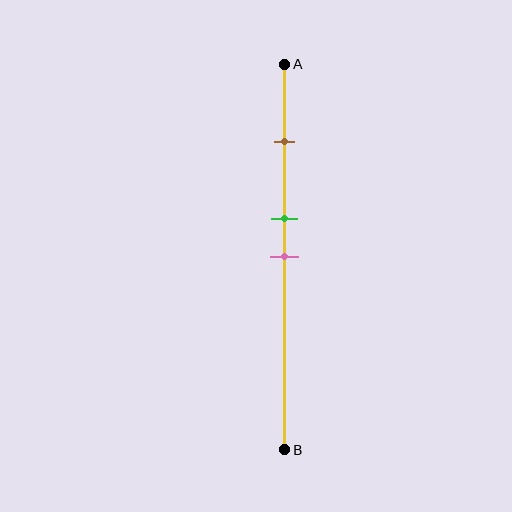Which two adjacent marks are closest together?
The green and pink marks are the closest adjacent pair.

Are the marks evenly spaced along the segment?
No, the marks are not evenly spaced.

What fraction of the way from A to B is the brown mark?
The brown mark is approximately 20% (0.2) of the way from A to B.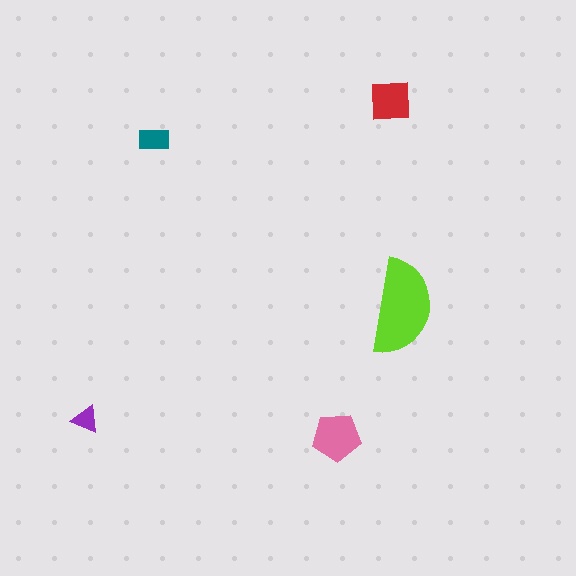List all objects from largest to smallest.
The lime semicircle, the pink pentagon, the red square, the teal rectangle, the purple triangle.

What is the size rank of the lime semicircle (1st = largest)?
1st.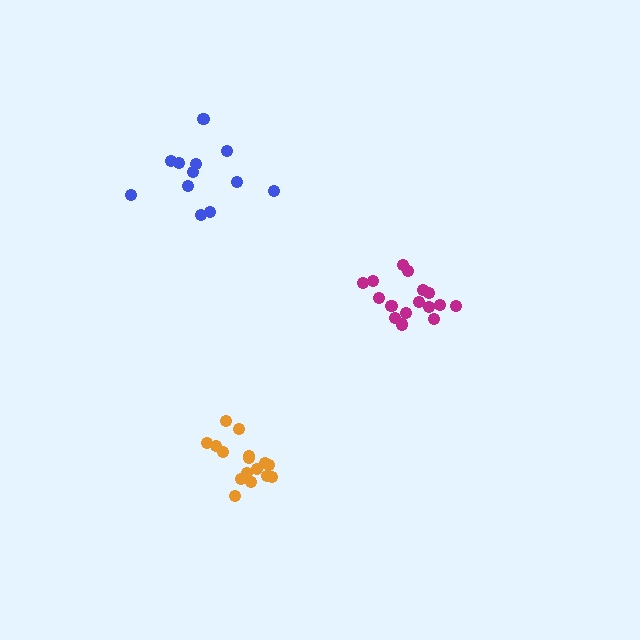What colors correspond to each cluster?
The clusters are colored: magenta, orange, blue.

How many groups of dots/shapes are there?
There are 3 groups.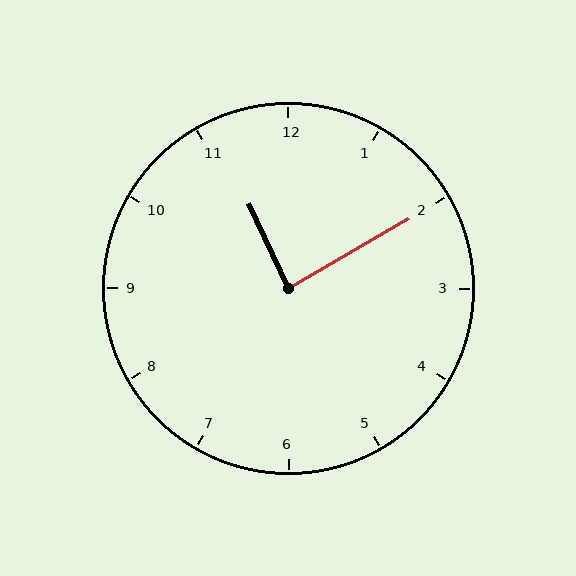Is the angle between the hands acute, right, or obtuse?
It is right.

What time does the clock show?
11:10.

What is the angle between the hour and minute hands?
Approximately 85 degrees.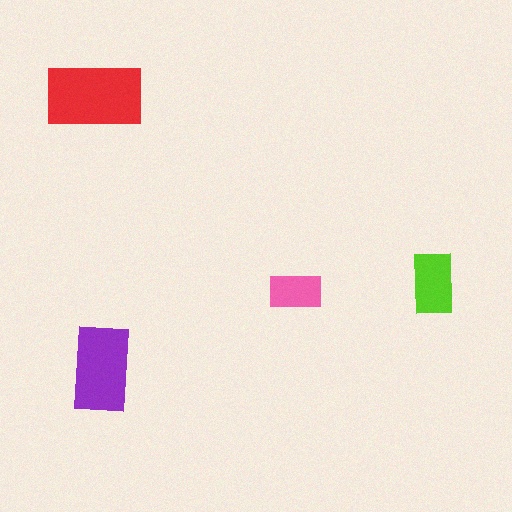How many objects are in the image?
There are 4 objects in the image.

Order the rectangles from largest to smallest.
the red one, the purple one, the lime one, the pink one.